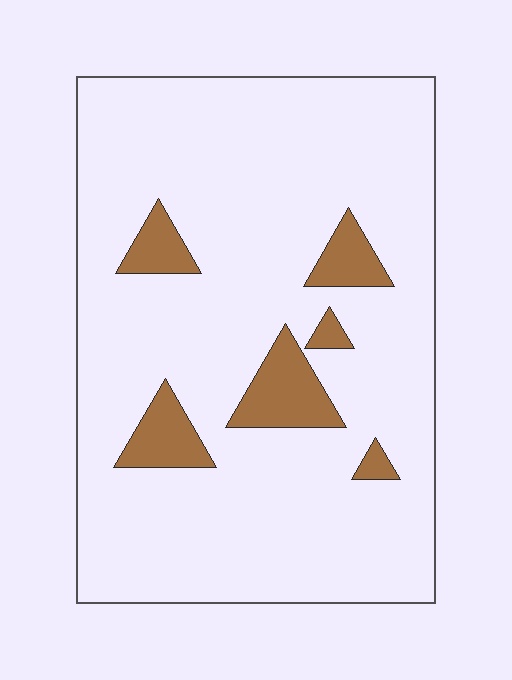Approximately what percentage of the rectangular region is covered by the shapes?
Approximately 10%.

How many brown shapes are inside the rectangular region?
6.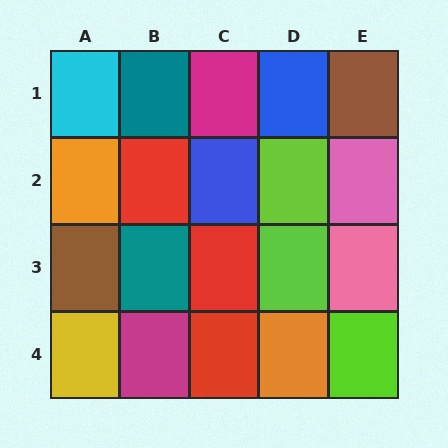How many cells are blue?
2 cells are blue.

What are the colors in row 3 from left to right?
Brown, teal, red, lime, pink.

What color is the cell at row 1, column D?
Blue.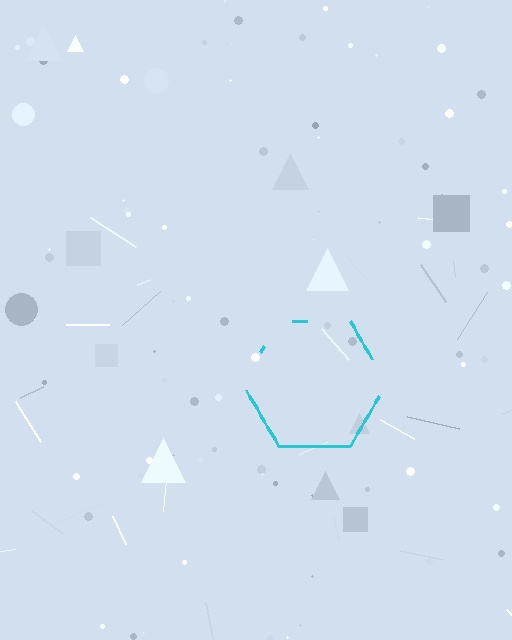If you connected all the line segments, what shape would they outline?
They would outline a hexagon.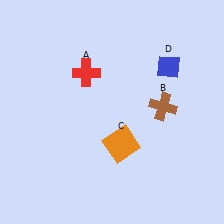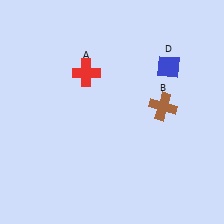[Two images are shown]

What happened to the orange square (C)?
The orange square (C) was removed in Image 2. It was in the bottom-right area of Image 1.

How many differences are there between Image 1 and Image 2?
There is 1 difference between the two images.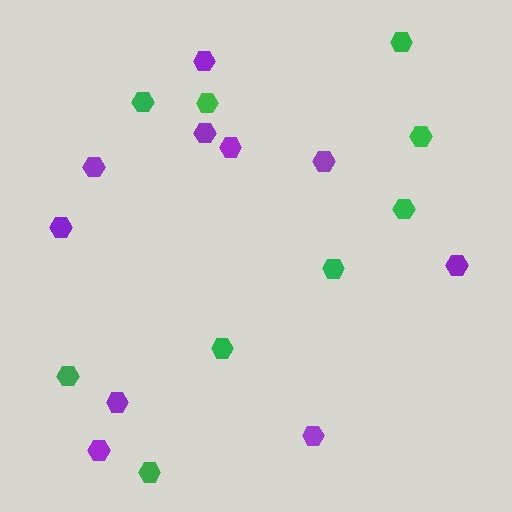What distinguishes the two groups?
There are 2 groups: one group of purple hexagons (10) and one group of green hexagons (9).